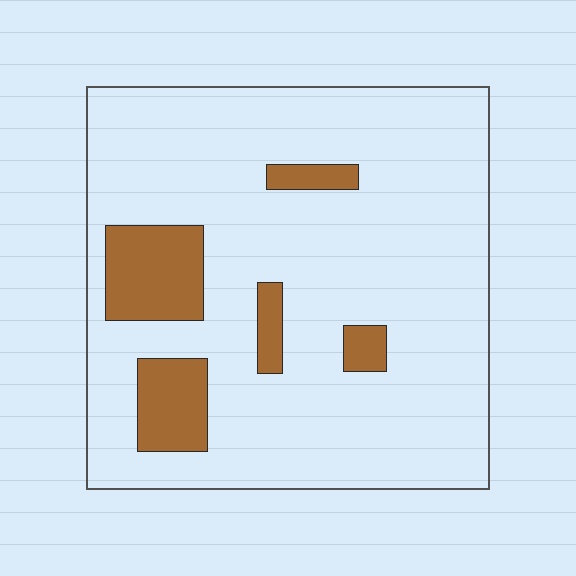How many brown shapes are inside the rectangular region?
5.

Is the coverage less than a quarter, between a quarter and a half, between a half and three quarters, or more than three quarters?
Less than a quarter.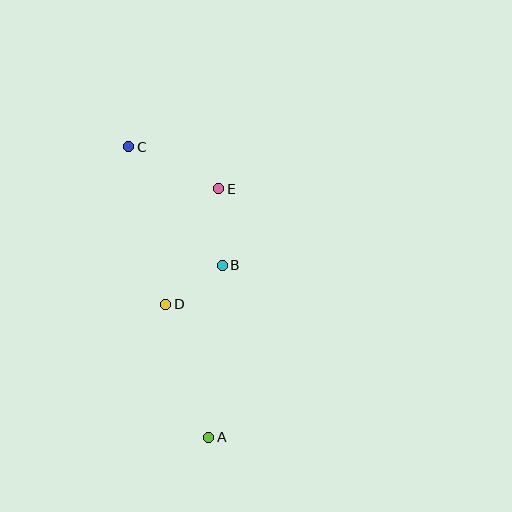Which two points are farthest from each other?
Points A and C are farthest from each other.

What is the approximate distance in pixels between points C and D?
The distance between C and D is approximately 162 pixels.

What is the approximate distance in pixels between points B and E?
The distance between B and E is approximately 76 pixels.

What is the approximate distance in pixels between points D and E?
The distance between D and E is approximately 127 pixels.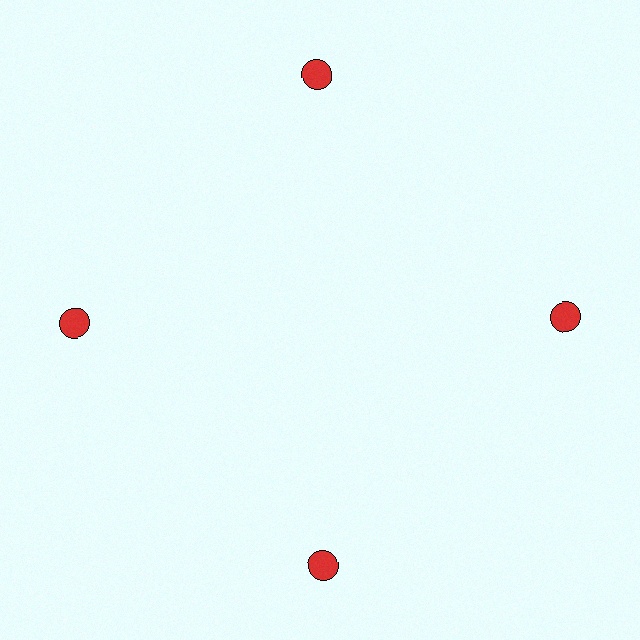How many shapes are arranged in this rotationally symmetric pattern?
There are 4 shapes, arranged in 4 groups of 1.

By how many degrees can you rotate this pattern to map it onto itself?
The pattern maps onto itself every 90 degrees of rotation.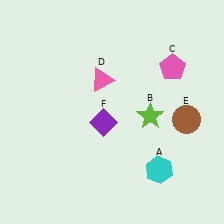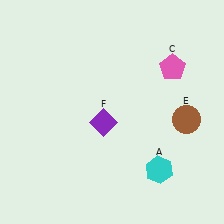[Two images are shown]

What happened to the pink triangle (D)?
The pink triangle (D) was removed in Image 2. It was in the top-left area of Image 1.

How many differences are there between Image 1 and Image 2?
There are 2 differences between the two images.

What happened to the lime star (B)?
The lime star (B) was removed in Image 2. It was in the bottom-right area of Image 1.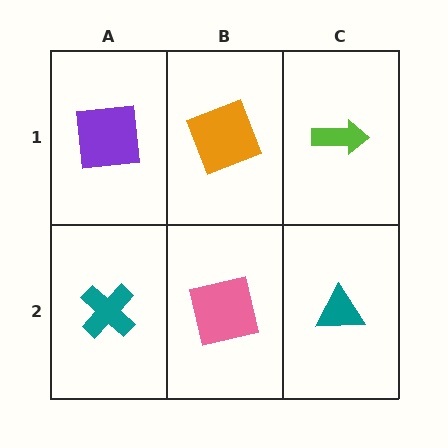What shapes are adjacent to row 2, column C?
A lime arrow (row 1, column C), a pink square (row 2, column B).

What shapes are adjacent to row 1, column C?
A teal triangle (row 2, column C), an orange square (row 1, column B).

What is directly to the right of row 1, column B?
A lime arrow.